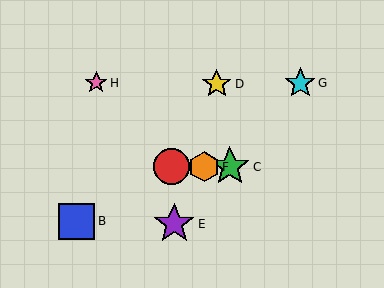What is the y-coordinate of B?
Object B is at y≈221.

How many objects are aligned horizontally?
3 objects (A, C, F) are aligned horizontally.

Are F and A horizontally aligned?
Yes, both are at y≈167.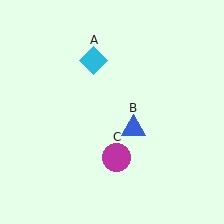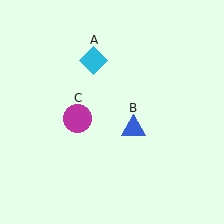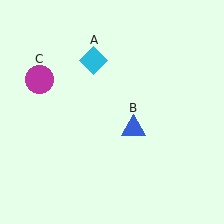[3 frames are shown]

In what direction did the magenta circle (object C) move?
The magenta circle (object C) moved up and to the left.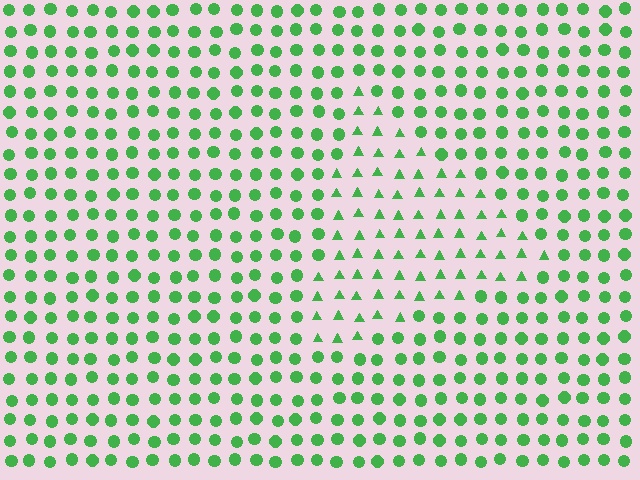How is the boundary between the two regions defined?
The boundary is defined by a change in element shape: triangles inside vs. circles outside. All elements share the same color and spacing.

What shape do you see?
I see a triangle.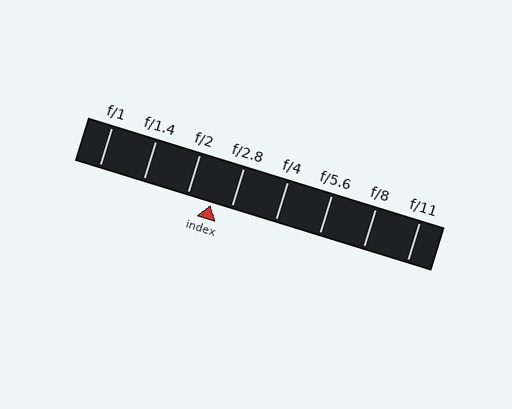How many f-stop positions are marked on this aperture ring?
There are 8 f-stop positions marked.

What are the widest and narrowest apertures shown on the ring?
The widest aperture shown is f/1 and the narrowest is f/11.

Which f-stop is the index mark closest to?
The index mark is closest to f/2.8.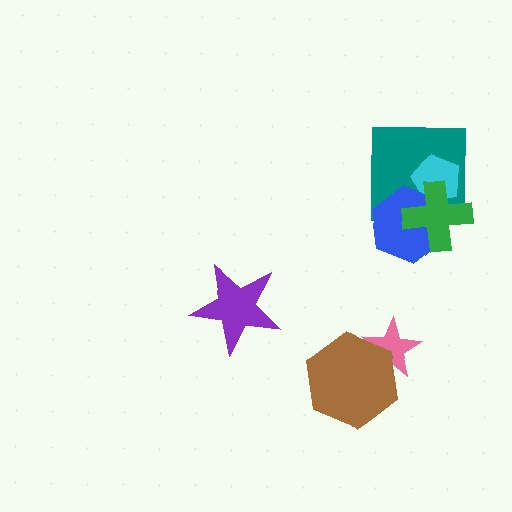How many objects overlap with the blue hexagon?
3 objects overlap with the blue hexagon.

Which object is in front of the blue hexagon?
The green cross is in front of the blue hexagon.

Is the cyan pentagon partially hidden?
Yes, it is partially covered by another shape.